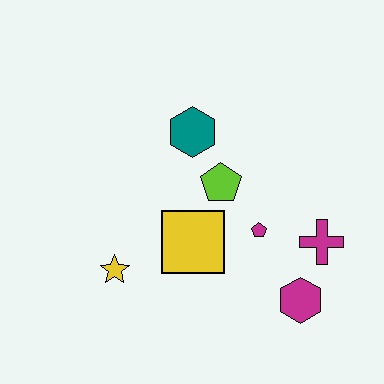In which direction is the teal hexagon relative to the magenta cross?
The teal hexagon is to the left of the magenta cross.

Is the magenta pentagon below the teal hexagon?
Yes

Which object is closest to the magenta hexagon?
The magenta cross is closest to the magenta hexagon.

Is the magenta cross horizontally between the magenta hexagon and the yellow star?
No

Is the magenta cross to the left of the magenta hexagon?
No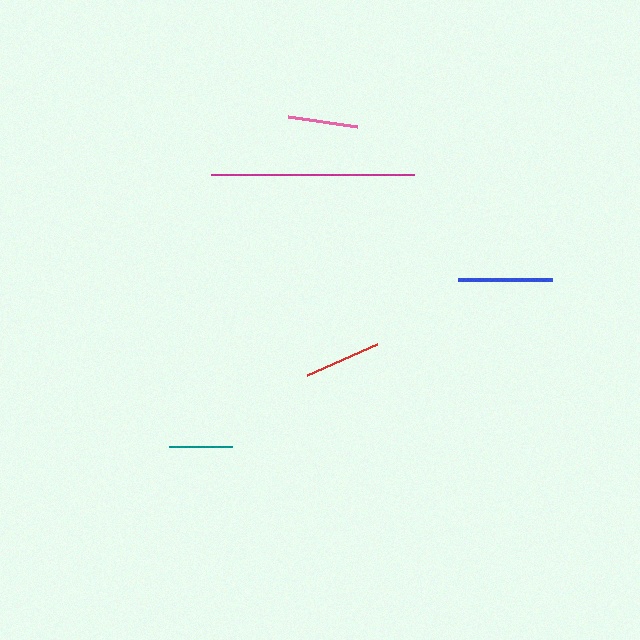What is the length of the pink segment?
The pink segment is approximately 70 pixels long.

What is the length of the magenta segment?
The magenta segment is approximately 203 pixels long.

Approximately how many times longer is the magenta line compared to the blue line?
The magenta line is approximately 2.1 times the length of the blue line.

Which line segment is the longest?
The magenta line is the longest at approximately 203 pixels.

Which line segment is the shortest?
The teal line is the shortest at approximately 63 pixels.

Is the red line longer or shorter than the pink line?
The red line is longer than the pink line.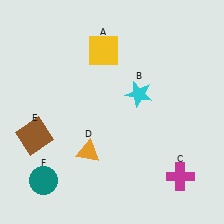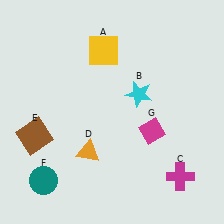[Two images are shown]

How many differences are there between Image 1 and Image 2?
There is 1 difference between the two images.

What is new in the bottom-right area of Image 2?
A magenta diamond (G) was added in the bottom-right area of Image 2.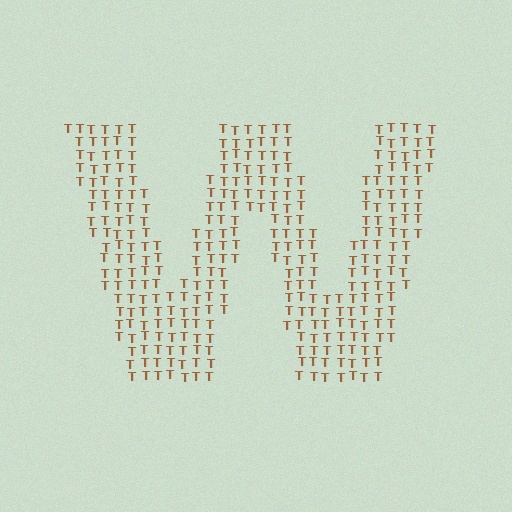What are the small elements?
The small elements are letter T's.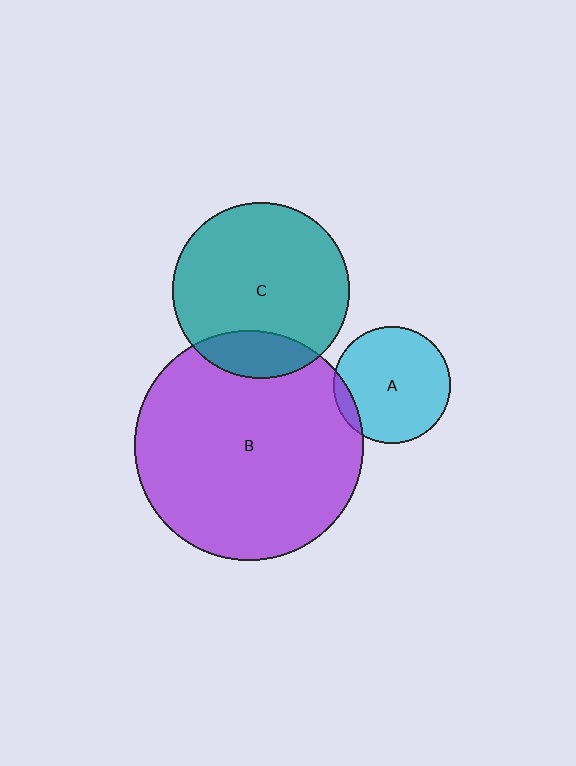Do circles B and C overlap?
Yes.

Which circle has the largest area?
Circle B (purple).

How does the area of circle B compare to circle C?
Approximately 1.7 times.